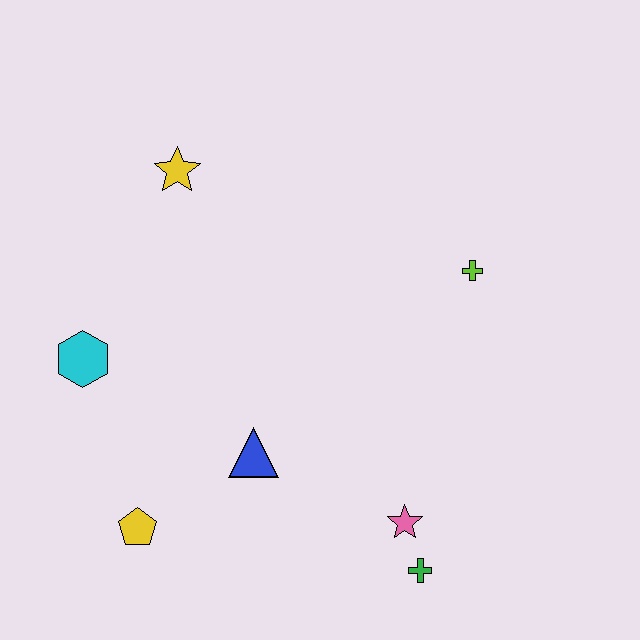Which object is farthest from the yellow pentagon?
The lime cross is farthest from the yellow pentagon.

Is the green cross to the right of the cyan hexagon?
Yes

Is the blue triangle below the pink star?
No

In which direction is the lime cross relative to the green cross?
The lime cross is above the green cross.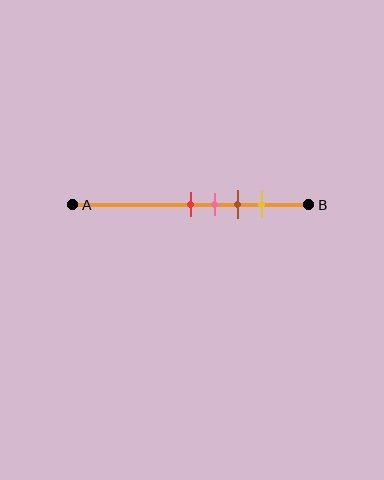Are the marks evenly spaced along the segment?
Yes, the marks are approximately evenly spaced.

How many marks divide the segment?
There are 4 marks dividing the segment.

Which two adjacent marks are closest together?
The red and pink marks are the closest adjacent pair.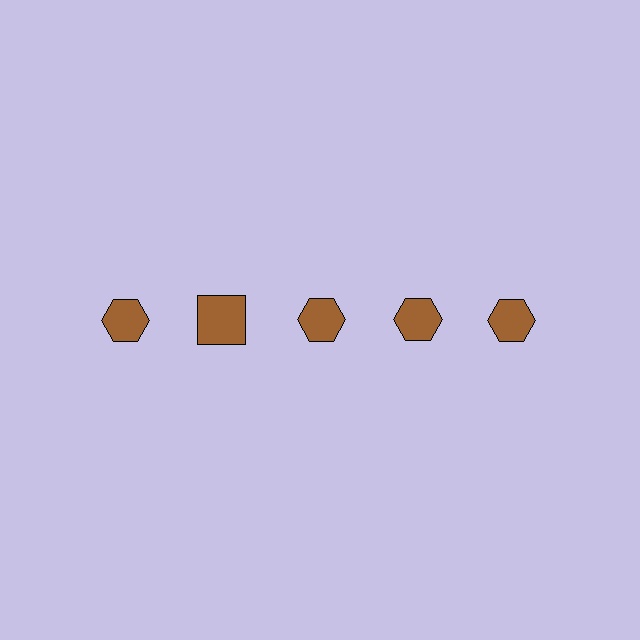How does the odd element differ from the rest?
It has a different shape: square instead of hexagon.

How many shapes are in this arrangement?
There are 5 shapes arranged in a grid pattern.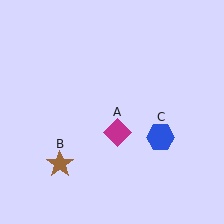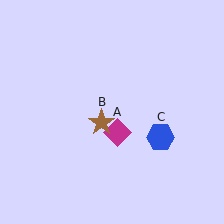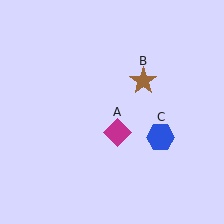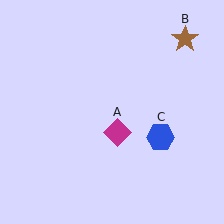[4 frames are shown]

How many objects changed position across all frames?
1 object changed position: brown star (object B).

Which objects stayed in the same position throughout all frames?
Magenta diamond (object A) and blue hexagon (object C) remained stationary.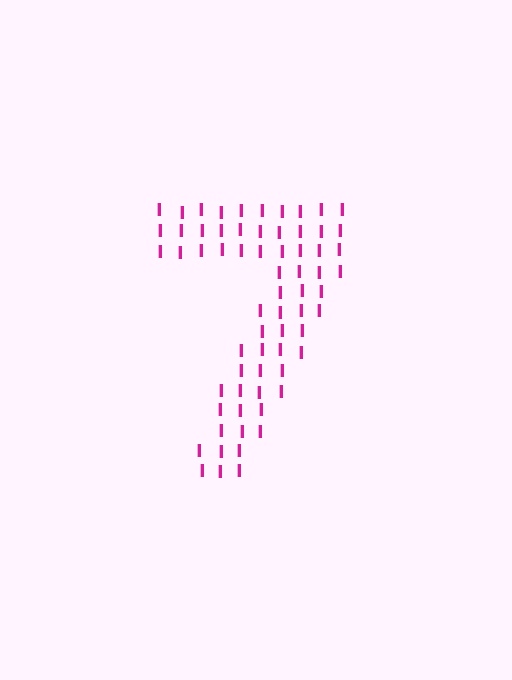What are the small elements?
The small elements are letter I's.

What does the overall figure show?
The overall figure shows the digit 7.